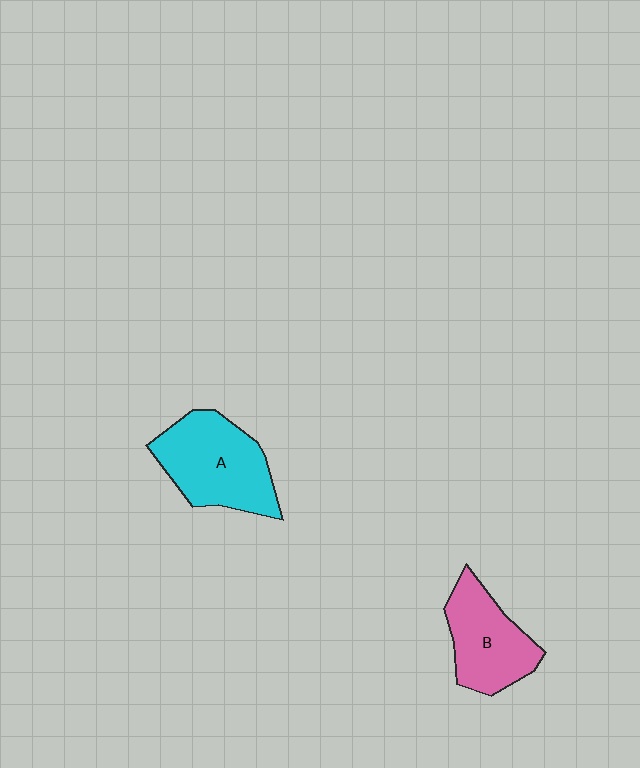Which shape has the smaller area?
Shape B (pink).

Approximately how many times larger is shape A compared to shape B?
Approximately 1.2 times.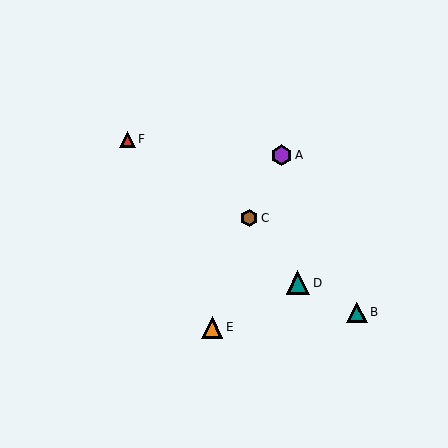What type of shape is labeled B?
Shape B is a teal triangle.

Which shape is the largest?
The teal triangle (labeled D) is the largest.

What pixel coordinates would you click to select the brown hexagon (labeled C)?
Click at (249, 218) to select the brown hexagon C.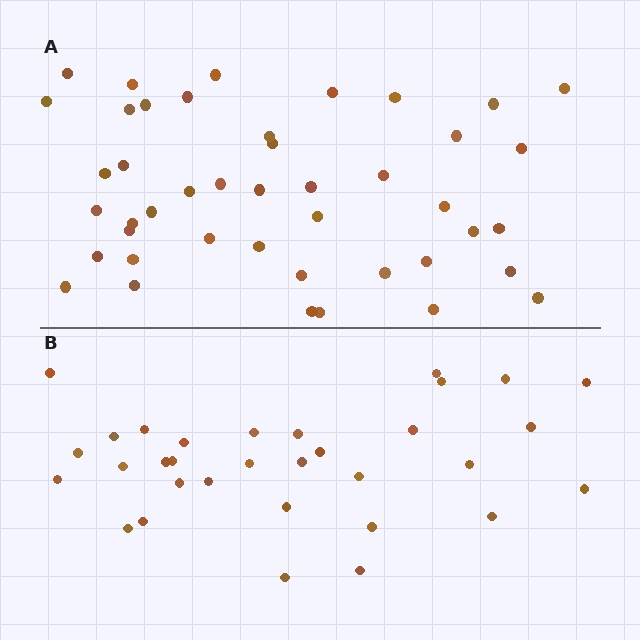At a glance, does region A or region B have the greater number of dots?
Region A (the top region) has more dots.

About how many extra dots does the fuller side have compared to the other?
Region A has roughly 12 or so more dots than region B.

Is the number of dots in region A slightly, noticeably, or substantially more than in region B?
Region A has noticeably more, but not dramatically so. The ratio is roughly 1.4 to 1.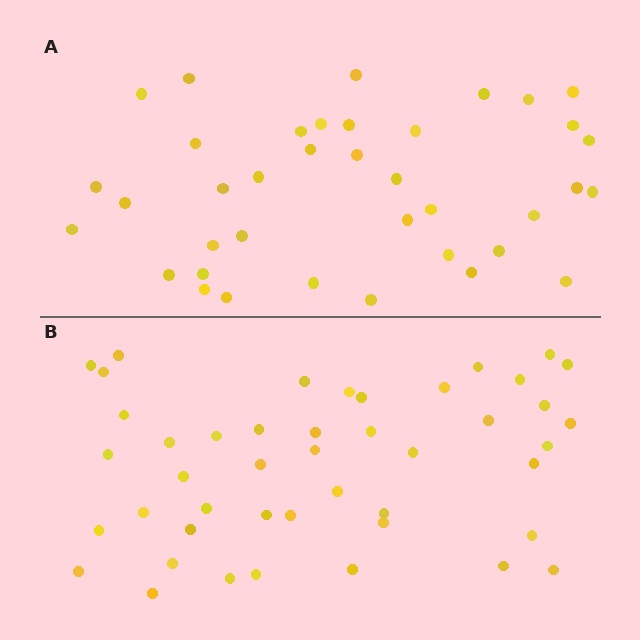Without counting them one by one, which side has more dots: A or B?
Region B (the bottom region) has more dots.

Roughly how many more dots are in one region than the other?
Region B has roughly 8 or so more dots than region A.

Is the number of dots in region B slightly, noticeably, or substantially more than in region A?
Region B has only slightly more — the two regions are fairly close. The ratio is roughly 1.2 to 1.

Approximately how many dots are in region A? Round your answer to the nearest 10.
About 40 dots. (The exact count is 38, which rounds to 40.)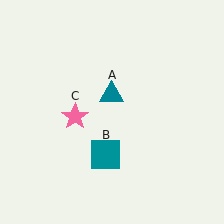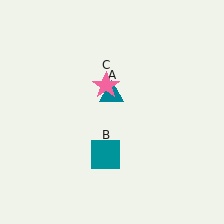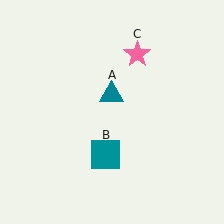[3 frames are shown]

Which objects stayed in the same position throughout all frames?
Teal triangle (object A) and teal square (object B) remained stationary.